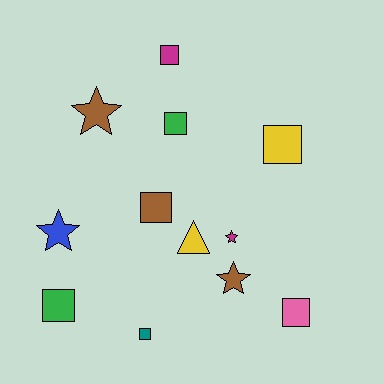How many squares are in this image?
There are 7 squares.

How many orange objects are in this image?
There are no orange objects.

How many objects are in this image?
There are 12 objects.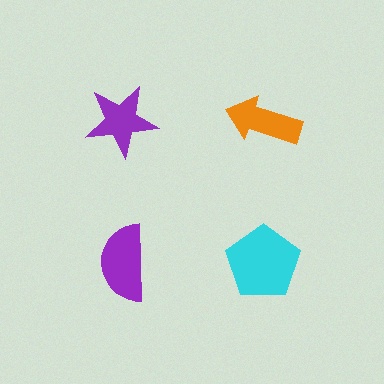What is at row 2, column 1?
A purple semicircle.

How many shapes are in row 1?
2 shapes.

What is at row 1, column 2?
An orange arrow.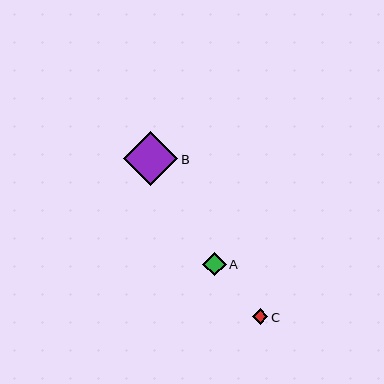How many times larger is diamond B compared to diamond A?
Diamond B is approximately 2.3 times the size of diamond A.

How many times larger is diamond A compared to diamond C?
Diamond A is approximately 1.5 times the size of diamond C.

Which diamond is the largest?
Diamond B is the largest with a size of approximately 55 pixels.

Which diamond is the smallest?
Diamond C is the smallest with a size of approximately 15 pixels.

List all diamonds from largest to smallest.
From largest to smallest: B, A, C.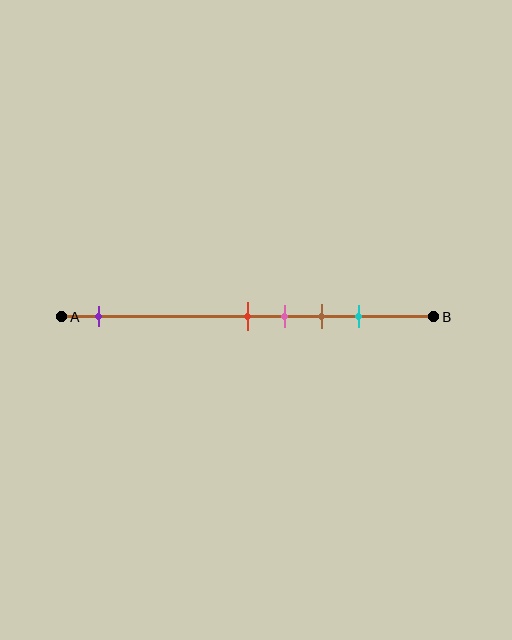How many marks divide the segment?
There are 5 marks dividing the segment.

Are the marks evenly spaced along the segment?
No, the marks are not evenly spaced.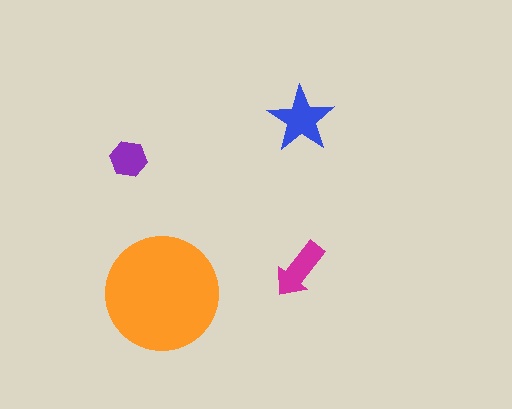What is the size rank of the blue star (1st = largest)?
2nd.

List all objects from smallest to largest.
The purple hexagon, the magenta arrow, the blue star, the orange circle.